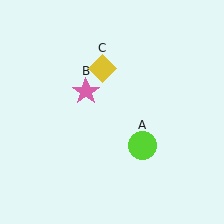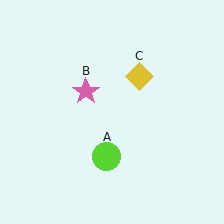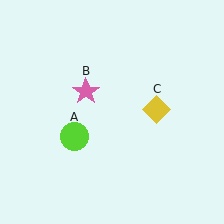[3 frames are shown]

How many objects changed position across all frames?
2 objects changed position: lime circle (object A), yellow diamond (object C).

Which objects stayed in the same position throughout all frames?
Pink star (object B) remained stationary.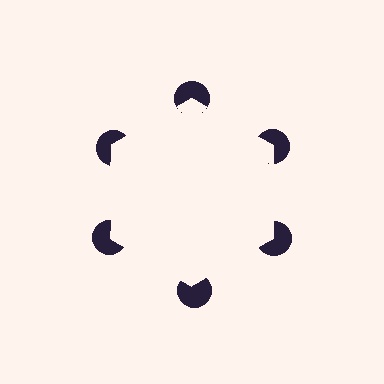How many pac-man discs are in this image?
There are 6 — one at each vertex of the illusory hexagon.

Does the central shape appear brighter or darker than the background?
It typically appears slightly brighter than the background, even though no actual brightness change is drawn.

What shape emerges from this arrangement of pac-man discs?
An illusory hexagon — its edges are inferred from the aligned wedge cuts in the pac-man discs, not physically drawn.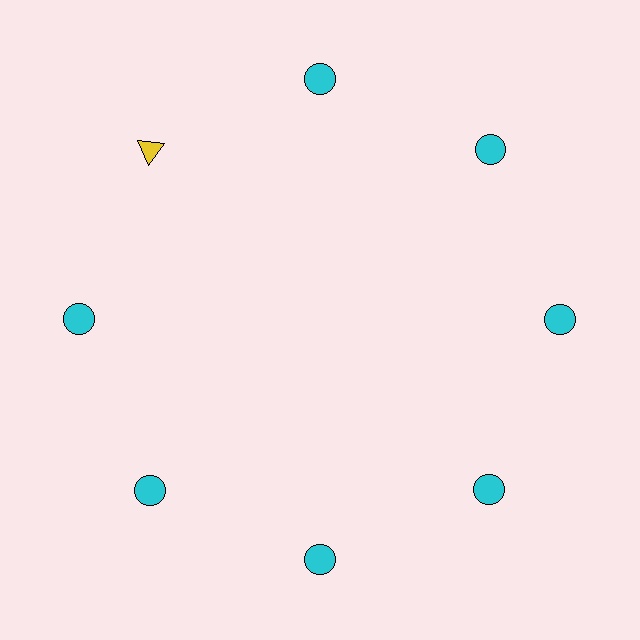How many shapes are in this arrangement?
There are 8 shapes arranged in a ring pattern.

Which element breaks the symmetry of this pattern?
The yellow triangle at roughly the 10 o'clock position breaks the symmetry. All other shapes are cyan circles.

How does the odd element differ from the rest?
It differs in both color (yellow instead of cyan) and shape (triangle instead of circle).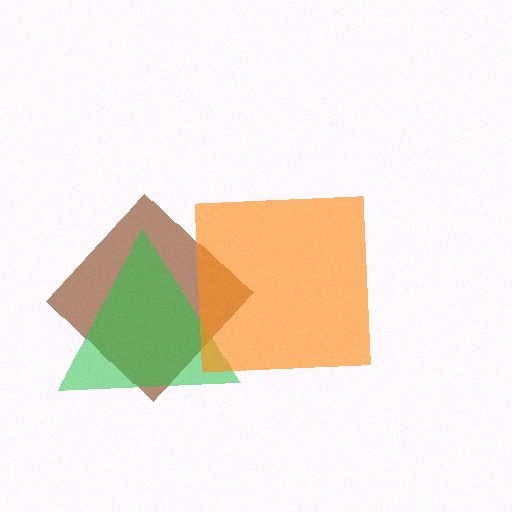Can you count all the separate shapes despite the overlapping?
Yes, there are 3 separate shapes.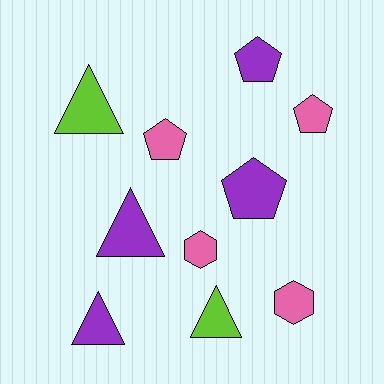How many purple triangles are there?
There are 2 purple triangles.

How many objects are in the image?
There are 10 objects.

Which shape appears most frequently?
Pentagon, with 4 objects.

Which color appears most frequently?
Pink, with 4 objects.